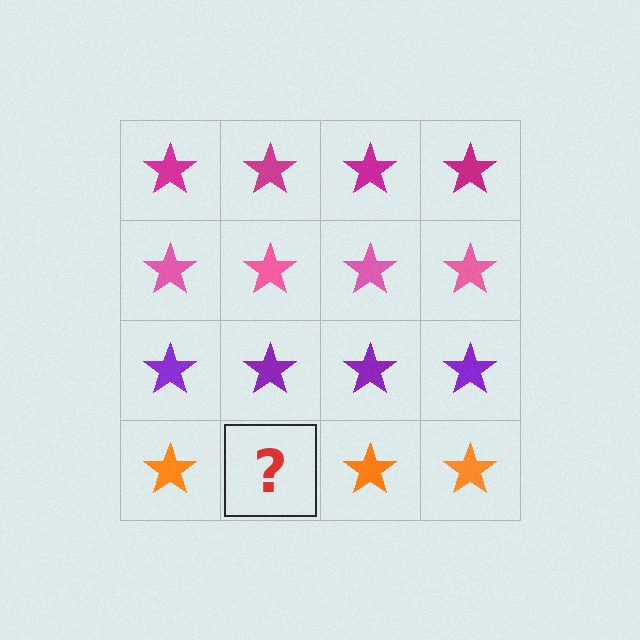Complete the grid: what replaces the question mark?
The question mark should be replaced with an orange star.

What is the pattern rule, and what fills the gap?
The rule is that each row has a consistent color. The gap should be filled with an orange star.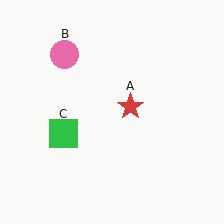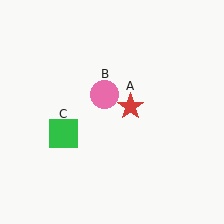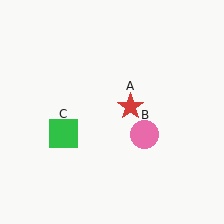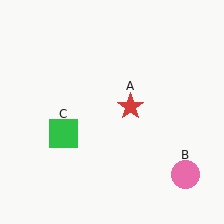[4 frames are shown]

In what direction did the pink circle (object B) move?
The pink circle (object B) moved down and to the right.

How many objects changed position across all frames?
1 object changed position: pink circle (object B).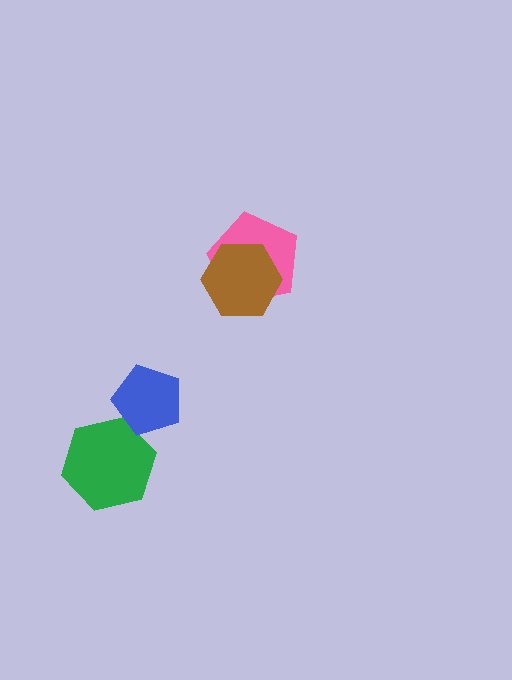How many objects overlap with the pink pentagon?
1 object overlaps with the pink pentagon.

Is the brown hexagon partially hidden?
No, no other shape covers it.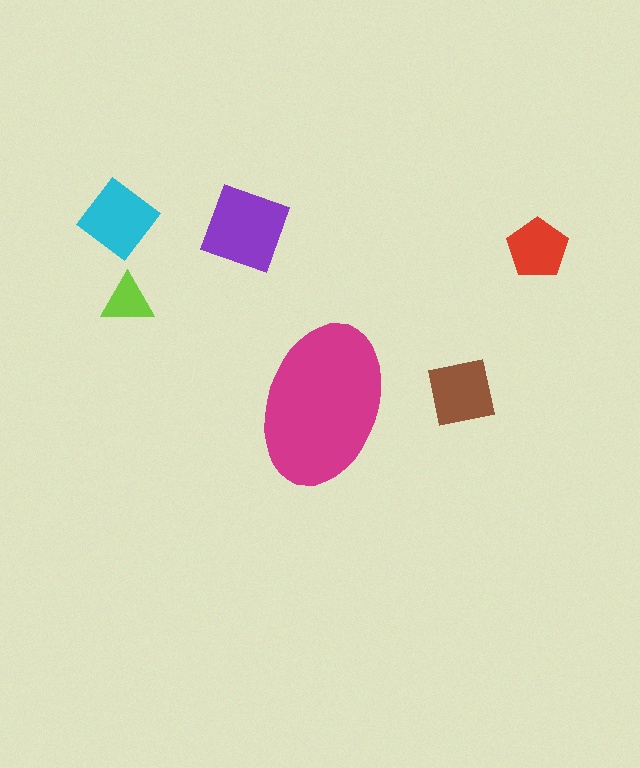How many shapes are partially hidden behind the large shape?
0 shapes are partially hidden.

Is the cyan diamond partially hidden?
No, the cyan diamond is fully visible.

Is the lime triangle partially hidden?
No, the lime triangle is fully visible.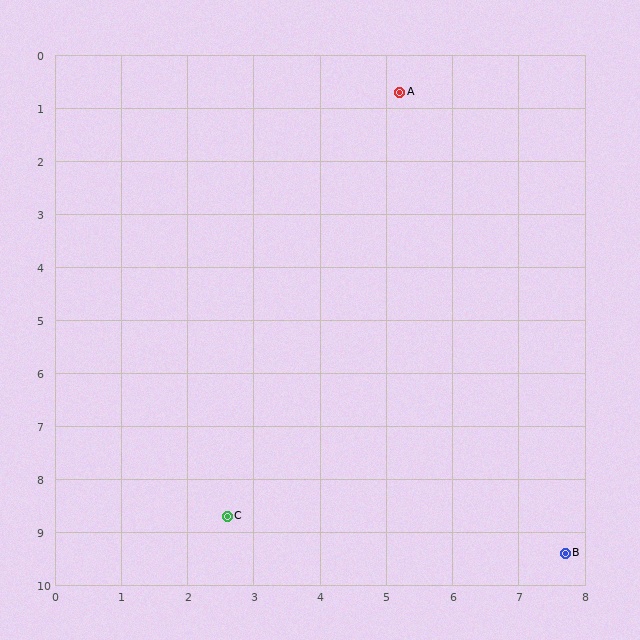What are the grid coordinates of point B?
Point B is at approximately (7.7, 9.4).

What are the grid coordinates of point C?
Point C is at approximately (2.6, 8.7).